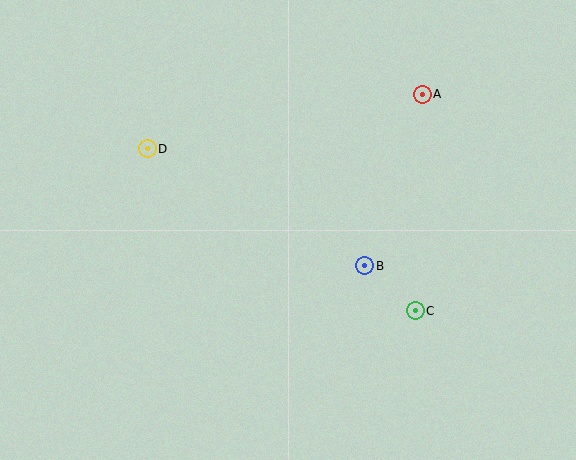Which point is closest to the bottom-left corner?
Point D is closest to the bottom-left corner.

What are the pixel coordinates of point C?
Point C is at (415, 311).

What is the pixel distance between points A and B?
The distance between A and B is 181 pixels.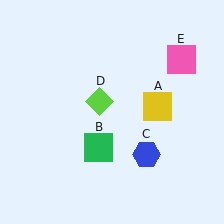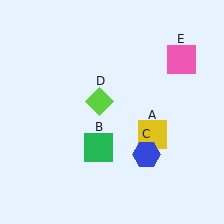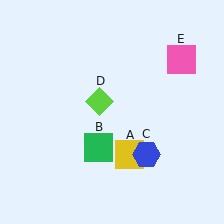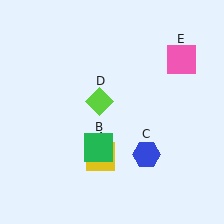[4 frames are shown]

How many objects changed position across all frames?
1 object changed position: yellow square (object A).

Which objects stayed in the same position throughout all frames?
Green square (object B) and blue hexagon (object C) and lime diamond (object D) and pink square (object E) remained stationary.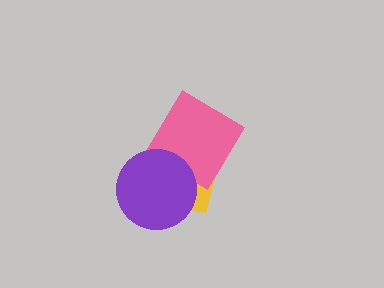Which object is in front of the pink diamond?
The purple circle is in front of the pink diamond.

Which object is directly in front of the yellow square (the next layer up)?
The pink diamond is directly in front of the yellow square.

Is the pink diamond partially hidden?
Yes, it is partially covered by another shape.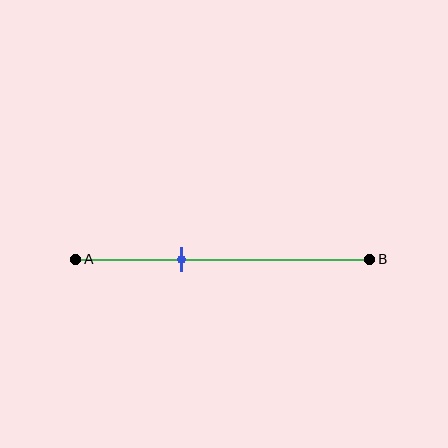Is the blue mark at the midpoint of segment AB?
No, the mark is at about 35% from A, not at the 50% midpoint.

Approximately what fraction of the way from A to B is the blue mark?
The blue mark is approximately 35% of the way from A to B.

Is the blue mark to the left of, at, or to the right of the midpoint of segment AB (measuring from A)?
The blue mark is to the left of the midpoint of segment AB.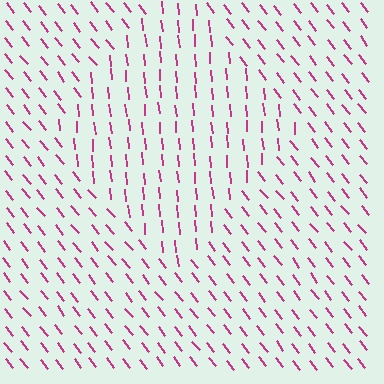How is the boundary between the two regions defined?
The boundary is defined purely by a change in line orientation (approximately 34 degrees difference). All lines are the same color and thickness.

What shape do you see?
I see a diamond.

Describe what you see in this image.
The image is filled with small magenta line segments. A diamond region in the image has lines oriented differently from the surrounding lines, creating a visible texture boundary.